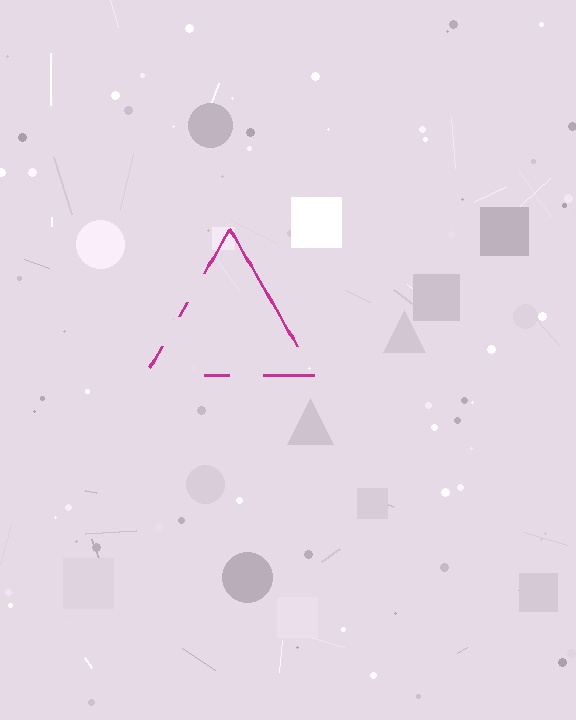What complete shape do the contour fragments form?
The contour fragments form a triangle.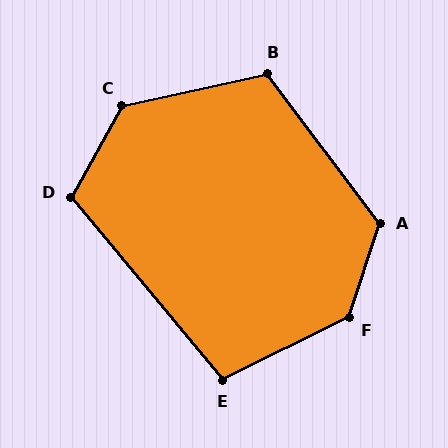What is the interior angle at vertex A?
Approximately 125 degrees (obtuse).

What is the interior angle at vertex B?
Approximately 115 degrees (obtuse).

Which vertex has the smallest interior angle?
E, at approximately 103 degrees.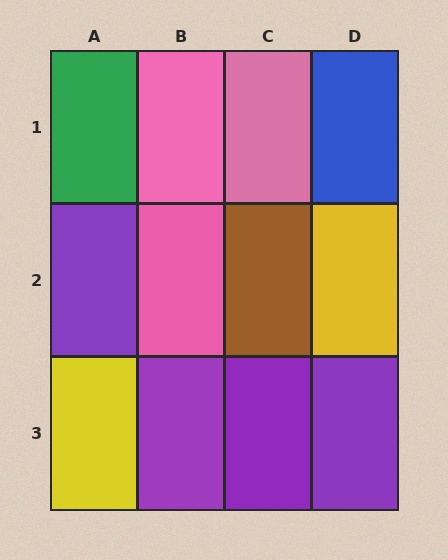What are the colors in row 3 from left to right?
Yellow, purple, purple, purple.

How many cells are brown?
1 cell is brown.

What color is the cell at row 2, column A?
Purple.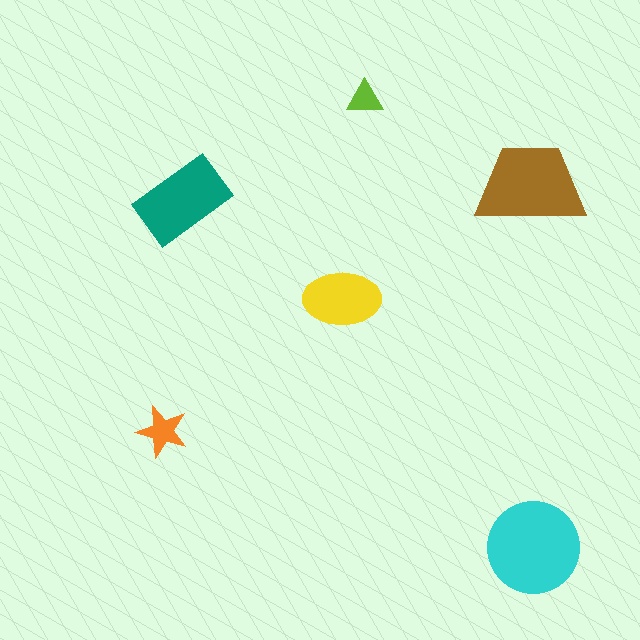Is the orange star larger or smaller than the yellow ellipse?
Smaller.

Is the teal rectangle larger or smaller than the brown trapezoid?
Smaller.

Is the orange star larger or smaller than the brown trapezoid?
Smaller.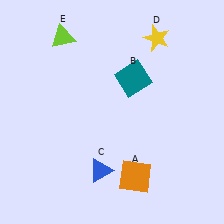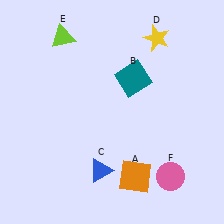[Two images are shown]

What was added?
A pink circle (F) was added in Image 2.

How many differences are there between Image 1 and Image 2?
There is 1 difference between the two images.